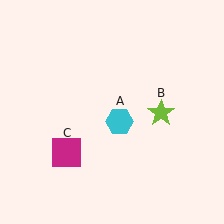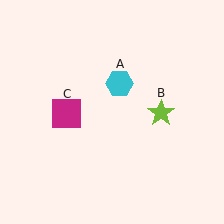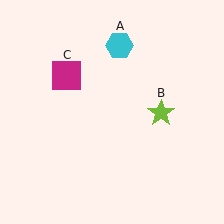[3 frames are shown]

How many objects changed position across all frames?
2 objects changed position: cyan hexagon (object A), magenta square (object C).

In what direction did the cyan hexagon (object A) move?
The cyan hexagon (object A) moved up.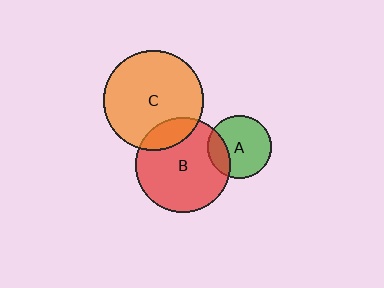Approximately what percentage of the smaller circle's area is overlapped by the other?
Approximately 15%.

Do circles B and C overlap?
Yes.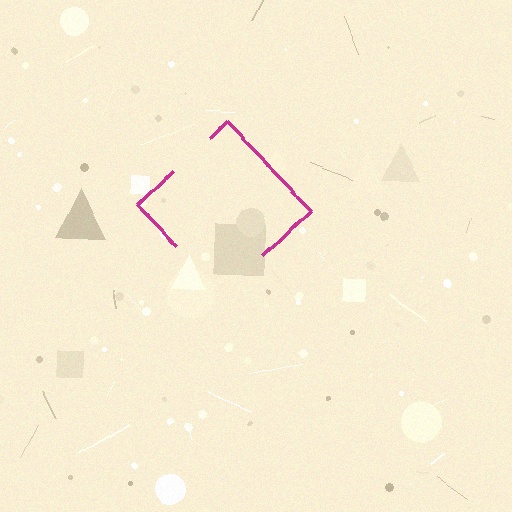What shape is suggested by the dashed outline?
The dashed outline suggests a diamond.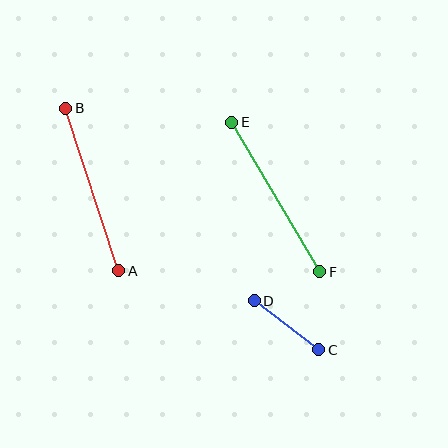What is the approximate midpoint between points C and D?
The midpoint is at approximately (287, 325) pixels.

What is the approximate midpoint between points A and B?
The midpoint is at approximately (92, 189) pixels.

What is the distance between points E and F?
The distance is approximately 174 pixels.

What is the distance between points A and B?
The distance is approximately 171 pixels.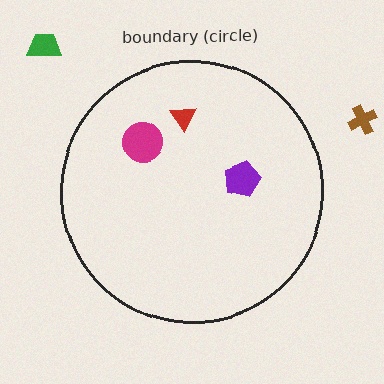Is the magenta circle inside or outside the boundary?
Inside.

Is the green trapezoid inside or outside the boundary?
Outside.